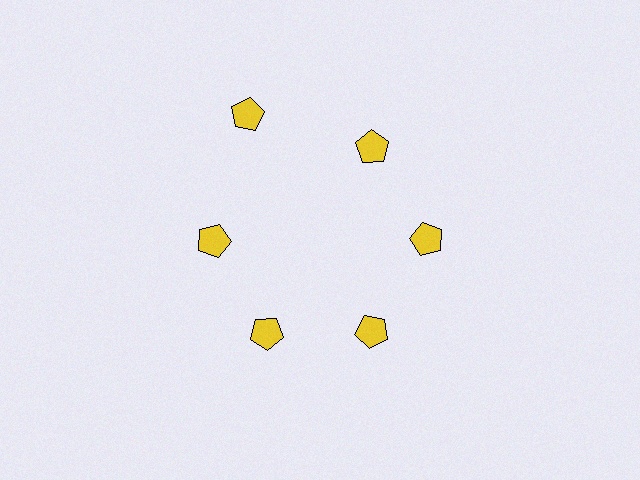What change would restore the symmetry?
The symmetry would be restored by moving it inward, back onto the ring so that all 6 pentagons sit at equal angles and equal distance from the center.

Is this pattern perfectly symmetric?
No. The 6 yellow pentagons are arranged in a ring, but one element near the 11 o'clock position is pushed outward from the center, breaking the 6-fold rotational symmetry.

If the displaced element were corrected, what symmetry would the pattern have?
It would have 6-fold rotational symmetry — the pattern would map onto itself every 60 degrees.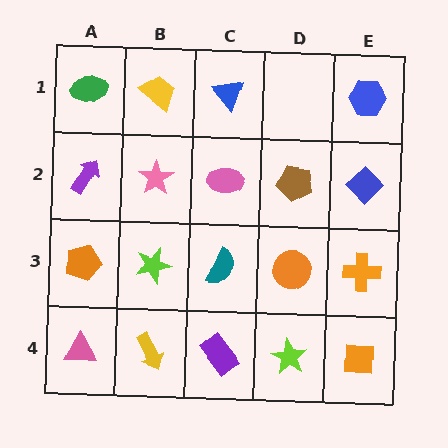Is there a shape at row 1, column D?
No, that cell is empty.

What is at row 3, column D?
An orange circle.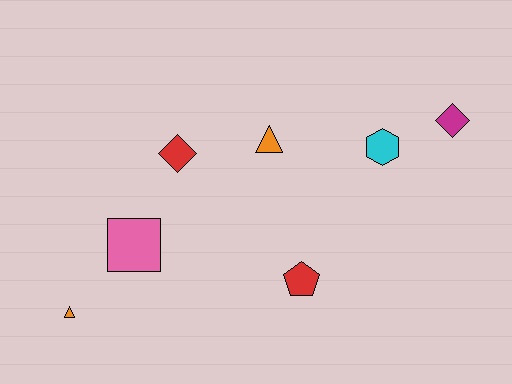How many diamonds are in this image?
There are 2 diamonds.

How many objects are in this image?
There are 7 objects.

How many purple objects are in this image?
There are no purple objects.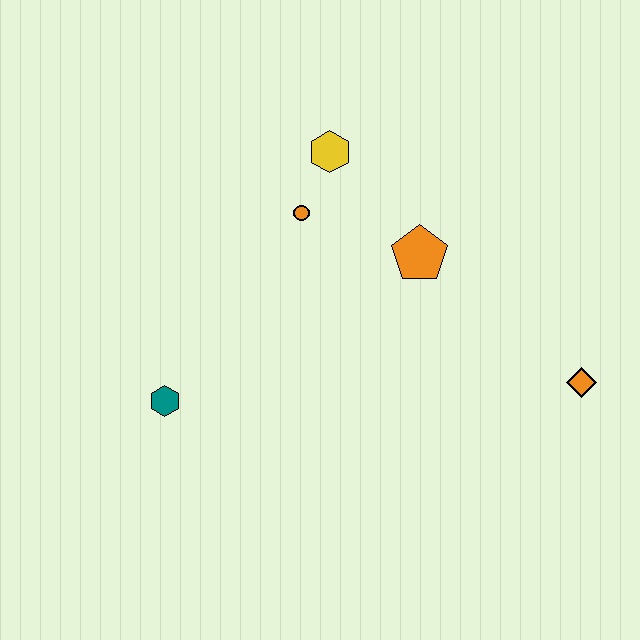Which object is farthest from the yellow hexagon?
The orange diamond is farthest from the yellow hexagon.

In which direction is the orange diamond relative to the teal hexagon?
The orange diamond is to the right of the teal hexagon.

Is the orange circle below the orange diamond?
No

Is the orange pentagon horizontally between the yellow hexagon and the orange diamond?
Yes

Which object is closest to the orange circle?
The yellow hexagon is closest to the orange circle.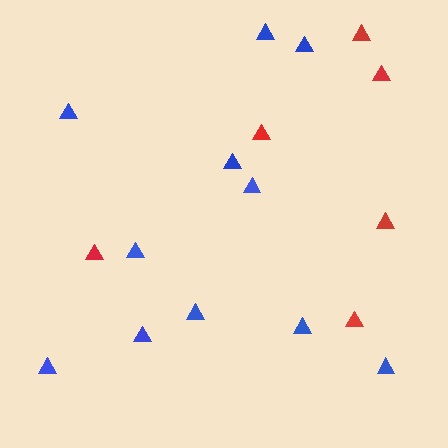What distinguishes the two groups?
There are 2 groups: one group of red triangles (6) and one group of blue triangles (11).